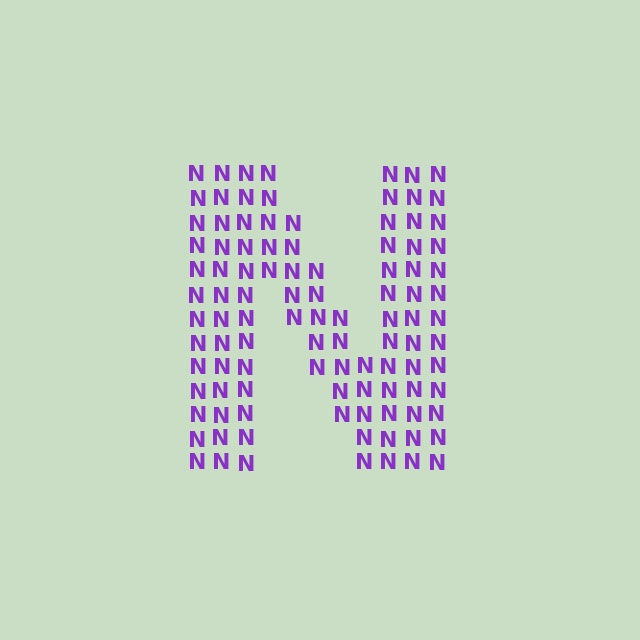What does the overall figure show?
The overall figure shows the letter N.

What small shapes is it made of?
It is made of small letter N's.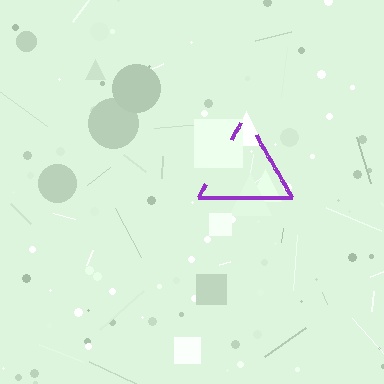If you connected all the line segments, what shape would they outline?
They would outline a triangle.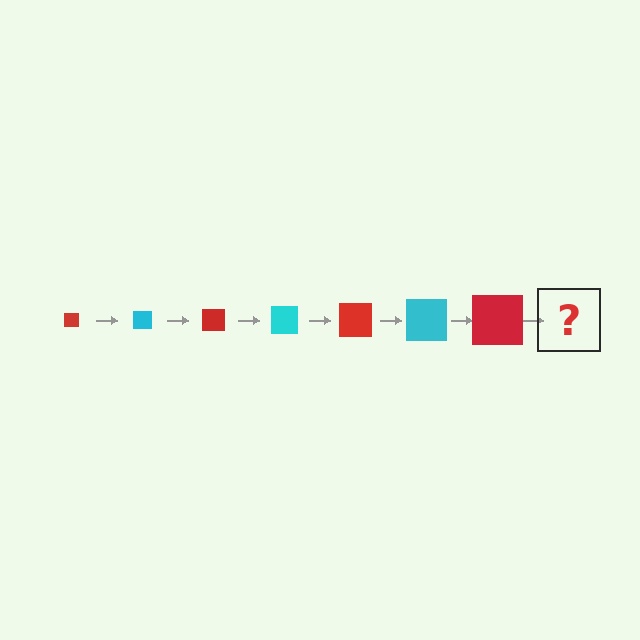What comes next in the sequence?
The next element should be a cyan square, larger than the previous one.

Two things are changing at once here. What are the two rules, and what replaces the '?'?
The two rules are that the square grows larger each step and the color cycles through red and cyan. The '?' should be a cyan square, larger than the previous one.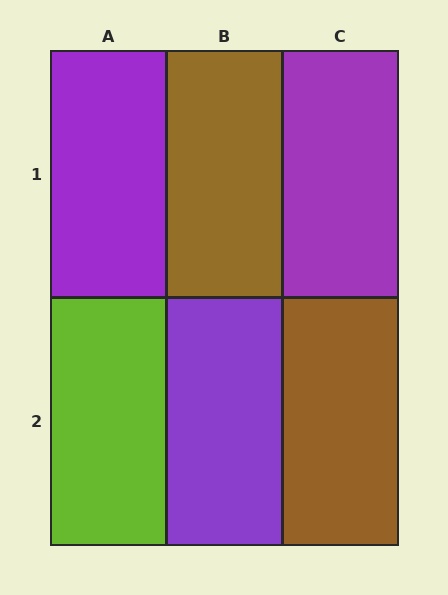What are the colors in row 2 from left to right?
Lime, purple, brown.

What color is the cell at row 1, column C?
Purple.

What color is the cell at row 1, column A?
Purple.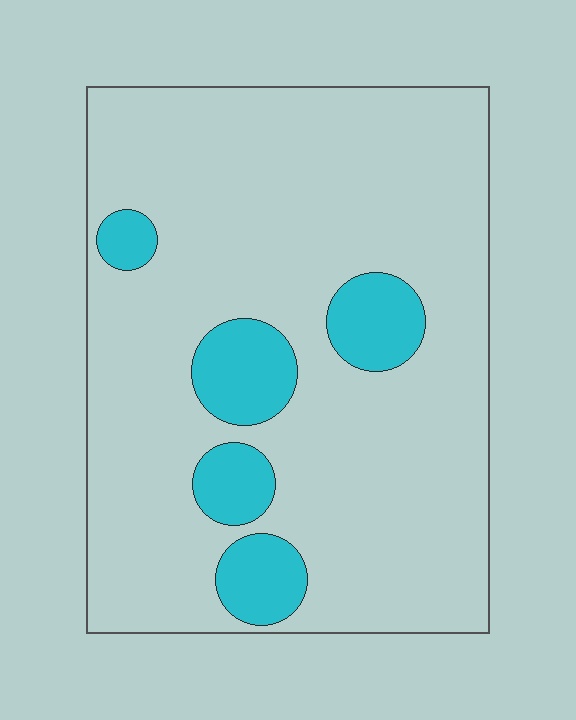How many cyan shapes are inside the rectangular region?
5.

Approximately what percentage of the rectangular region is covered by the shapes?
Approximately 15%.